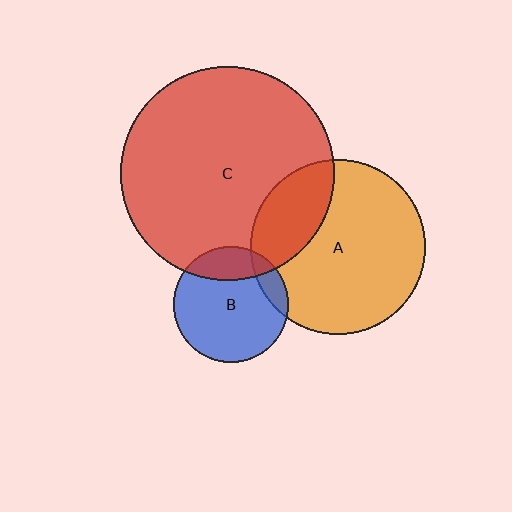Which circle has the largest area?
Circle C (red).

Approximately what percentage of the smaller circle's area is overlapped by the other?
Approximately 20%.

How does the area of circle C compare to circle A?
Approximately 1.5 times.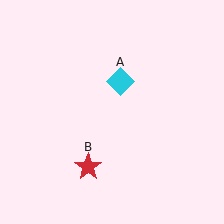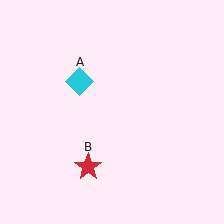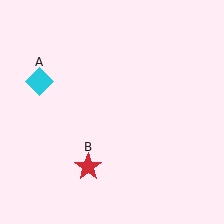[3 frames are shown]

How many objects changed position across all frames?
1 object changed position: cyan diamond (object A).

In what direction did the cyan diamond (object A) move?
The cyan diamond (object A) moved left.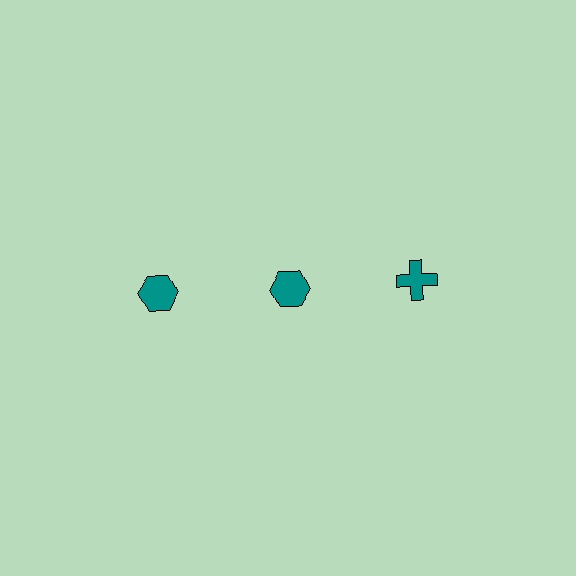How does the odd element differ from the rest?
It has a different shape: cross instead of hexagon.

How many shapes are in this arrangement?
There are 3 shapes arranged in a grid pattern.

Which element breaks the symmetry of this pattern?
The teal cross in the top row, center column breaks the symmetry. All other shapes are teal hexagons.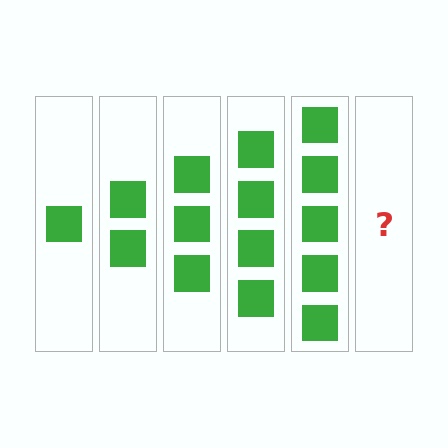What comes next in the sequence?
The next element should be 6 squares.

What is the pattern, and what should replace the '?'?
The pattern is that each step adds one more square. The '?' should be 6 squares.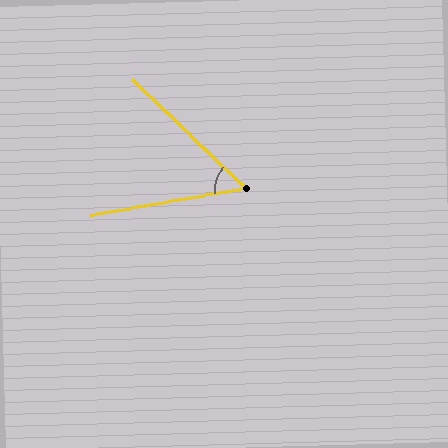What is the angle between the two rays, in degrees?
Approximately 54 degrees.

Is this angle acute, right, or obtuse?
It is acute.